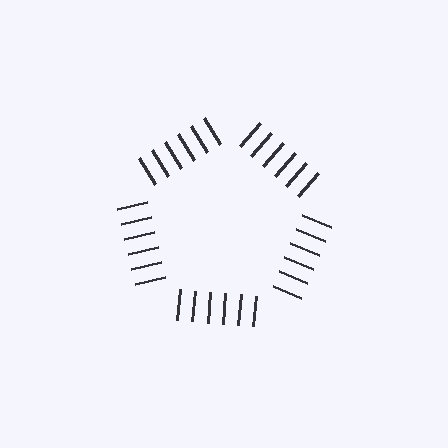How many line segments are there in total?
30 — 6 along each of the 5 edges.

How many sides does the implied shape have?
5 sides — the line-ends trace a pentagon.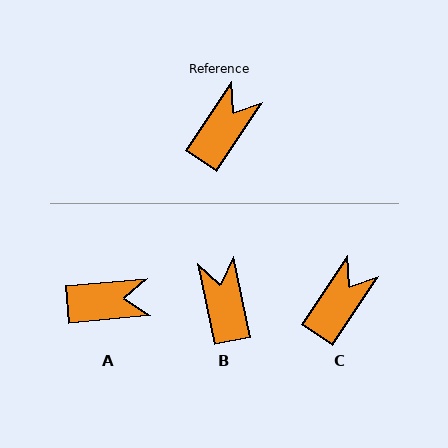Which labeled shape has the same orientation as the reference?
C.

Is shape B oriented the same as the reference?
No, it is off by about 46 degrees.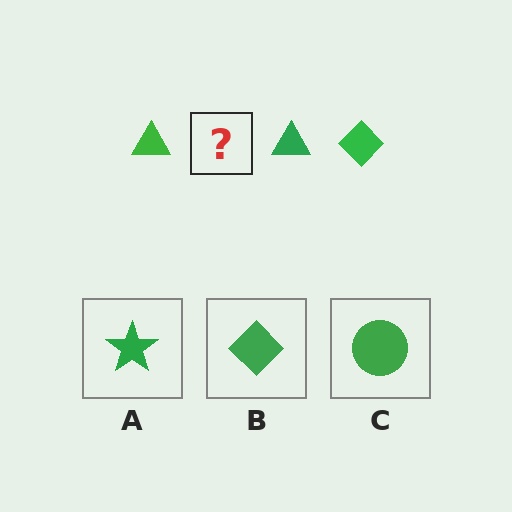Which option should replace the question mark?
Option B.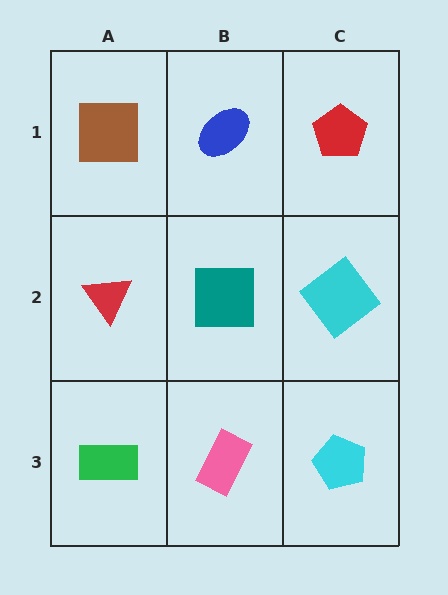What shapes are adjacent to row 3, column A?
A red triangle (row 2, column A), a pink rectangle (row 3, column B).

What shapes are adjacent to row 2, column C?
A red pentagon (row 1, column C), a cyan pentagon (row 3, column C), a teal square (row 2, column B).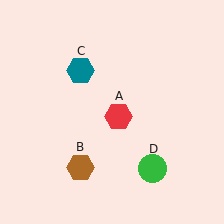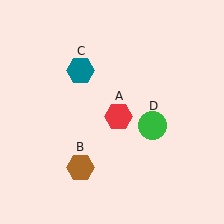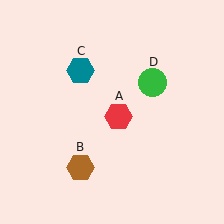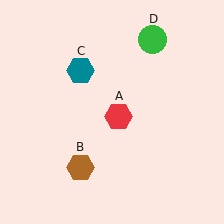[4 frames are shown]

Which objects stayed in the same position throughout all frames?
Red hexagon (object A) and brown hexagon (object B) and teal hexagon (object C) remained stationary.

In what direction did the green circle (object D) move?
The green circle (object D) moved up.